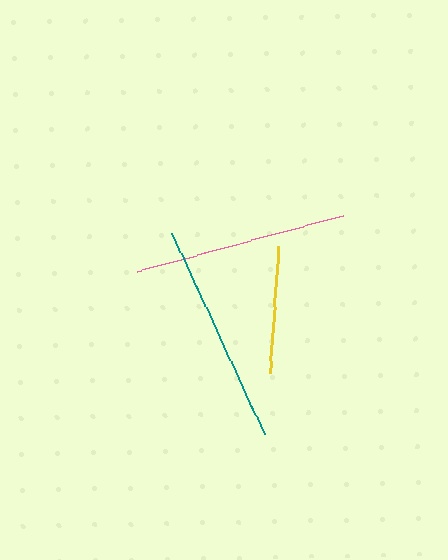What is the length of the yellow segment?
The yellow segment is approximately 128 pixels long.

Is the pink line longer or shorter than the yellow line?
The pink line is longer than the yellow line.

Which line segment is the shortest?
The yellow line is the shortest at approximately 128 pixels.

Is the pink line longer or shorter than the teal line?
The teal line is longer than the pink line.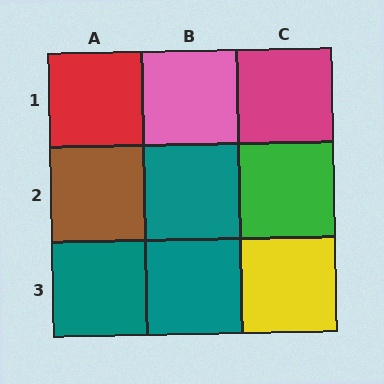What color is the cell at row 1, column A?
Red.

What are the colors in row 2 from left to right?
Brown, teal, green.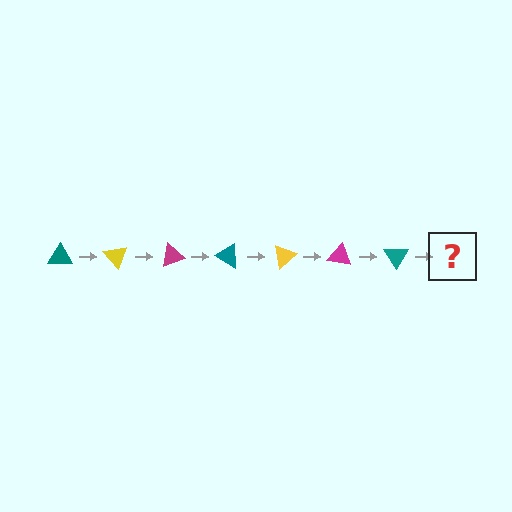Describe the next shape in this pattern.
It should be a yellow triangle, rotated 350 degrees from the start.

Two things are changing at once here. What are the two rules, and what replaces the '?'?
The two rules are that it rotates 50 degrees each step and the color cycles through teal, yellow, and magenta. The '?' should be a yellow triangle, rotated 350 degrees from the start.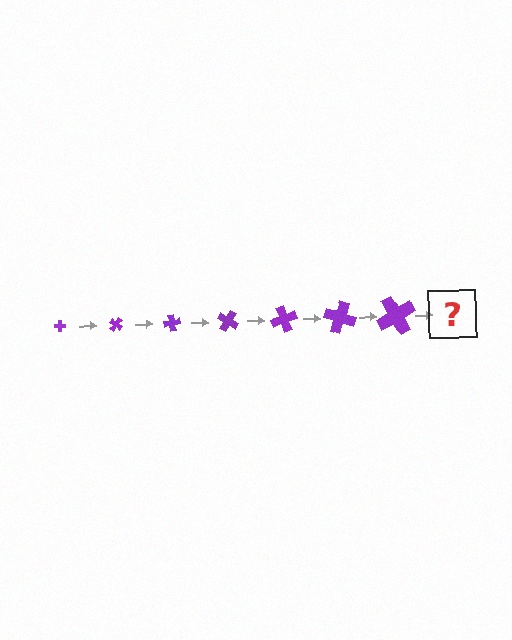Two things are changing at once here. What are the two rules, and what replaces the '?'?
The two rules are that the cross grows larger each step and it rotates 40 degrees each step. The '?' should be a cross, larger than the previous one and rotated 280 degrees from the start.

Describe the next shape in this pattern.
It should be a cross, larger than the previous one and rotated 280 degrees from the start.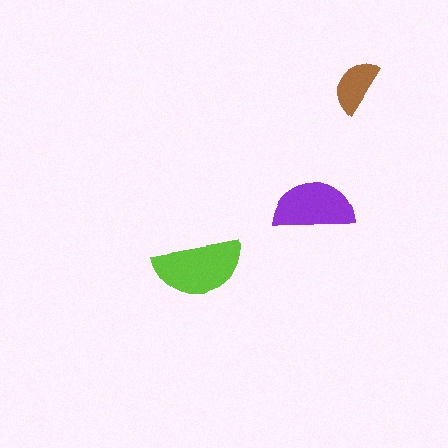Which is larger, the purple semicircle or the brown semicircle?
The purple one.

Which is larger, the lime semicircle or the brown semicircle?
The lime one.